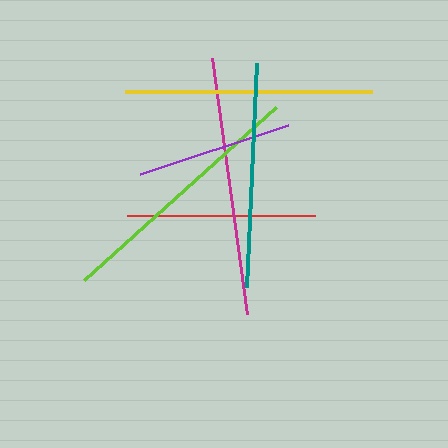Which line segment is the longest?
The magenta line is the longest at approximately 259 pixels.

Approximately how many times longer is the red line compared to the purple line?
The red line is approximately 1.2 times the length of the purple line.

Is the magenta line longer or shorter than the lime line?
The magenta line is longer than the lime line.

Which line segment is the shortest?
The purple line is the shortest at approximately 156 pixels.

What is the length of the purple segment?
The purple segment is approximately 156 pixels long.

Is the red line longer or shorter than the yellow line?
The yellow line is longer than the red line.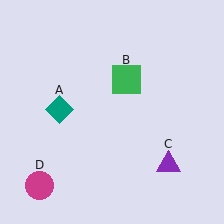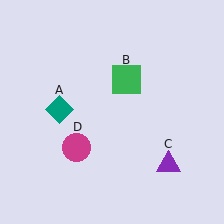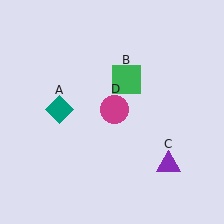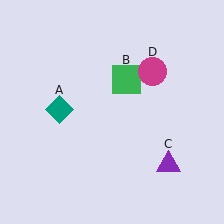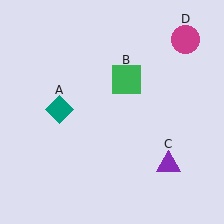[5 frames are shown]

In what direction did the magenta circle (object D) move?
The magenta circle (object D) moved up and to the right.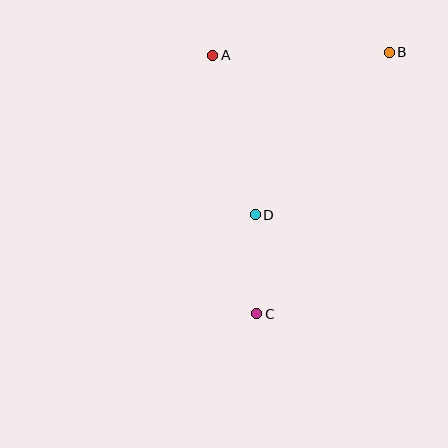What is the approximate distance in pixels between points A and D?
The distance between A and D is approximately 165 pixels.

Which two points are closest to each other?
Points C and D are closest to each other.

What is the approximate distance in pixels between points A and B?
The distance between A and B is approximately 177 pixels.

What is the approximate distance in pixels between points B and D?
The distance between B and D is approximately 211 pixels.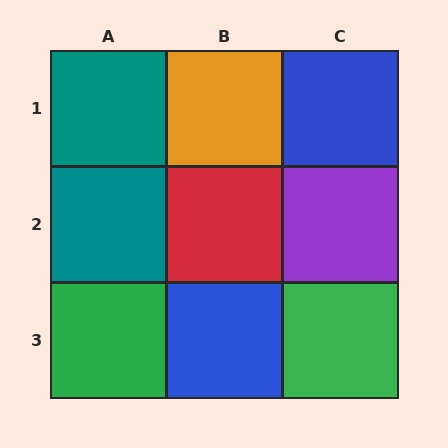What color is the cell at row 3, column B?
Blue.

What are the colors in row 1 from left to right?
Teal, orange, blue.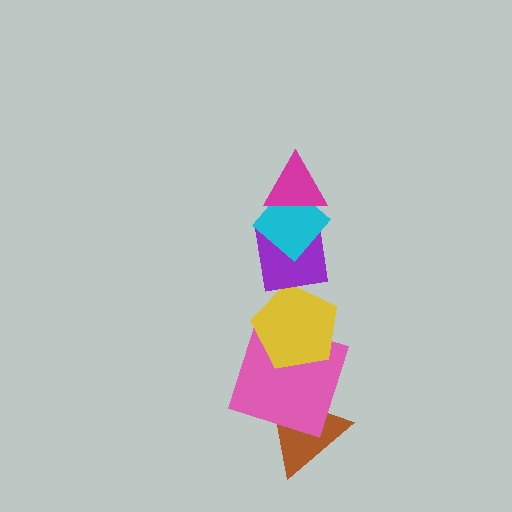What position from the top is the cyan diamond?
The cyan diamond is 2nd from the top.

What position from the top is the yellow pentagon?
The yellow pentagon is 4th from the top.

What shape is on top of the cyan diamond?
The magenta triangle is on top of the cyan diamond.